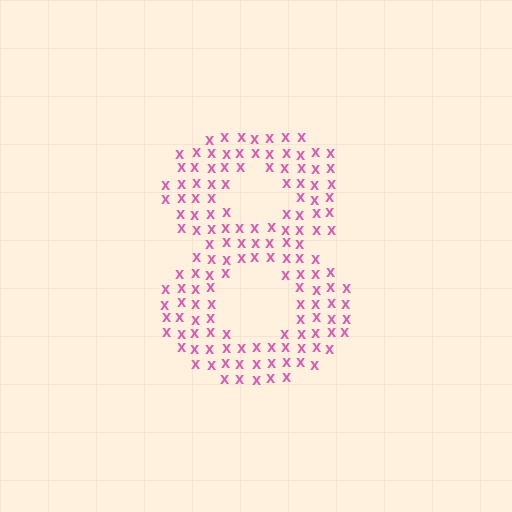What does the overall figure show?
The overall figure shows the digit 8.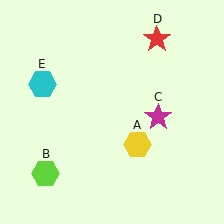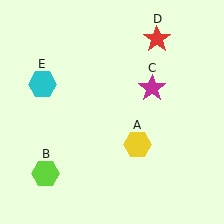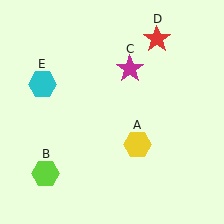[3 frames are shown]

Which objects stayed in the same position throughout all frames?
Yellow hexagon (object A) and lime hexagon (object B) and red star (object D) and cyan hexagon (object E) remained stationary.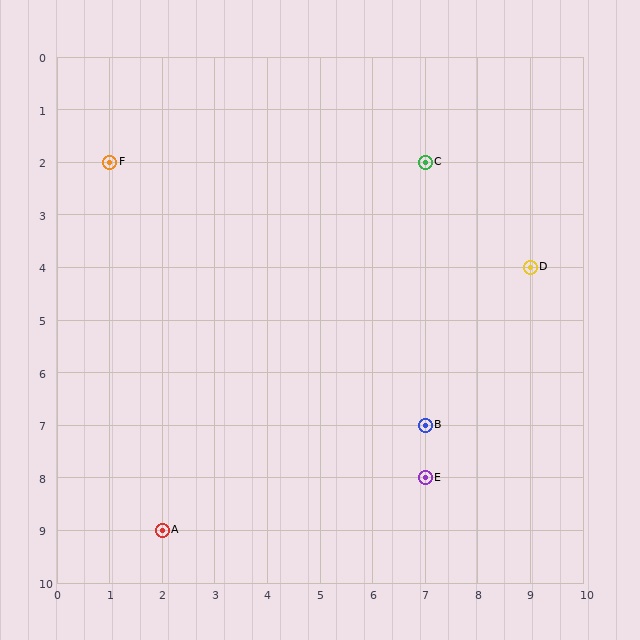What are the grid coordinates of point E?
Point E is at grid coordinates (7, 8).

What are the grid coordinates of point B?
Point B is at grid coordinates (7, 7).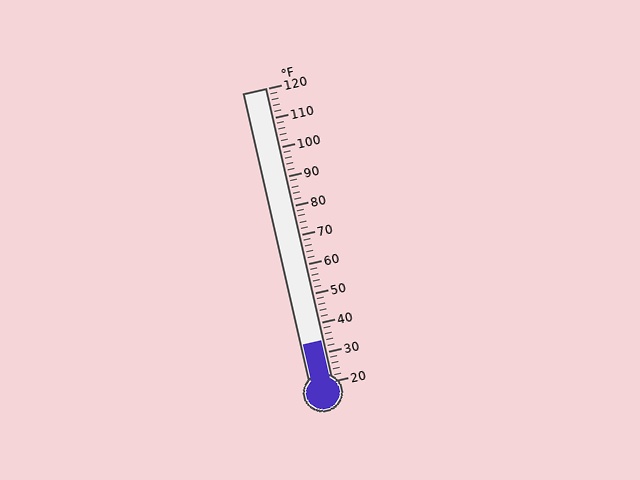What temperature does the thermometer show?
The thermometer shows approximately 34°F.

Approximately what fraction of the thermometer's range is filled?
The thermometer is filled to approximately 15% of its range.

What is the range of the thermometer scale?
The thermometer scale ranges from 20°F to 120°F.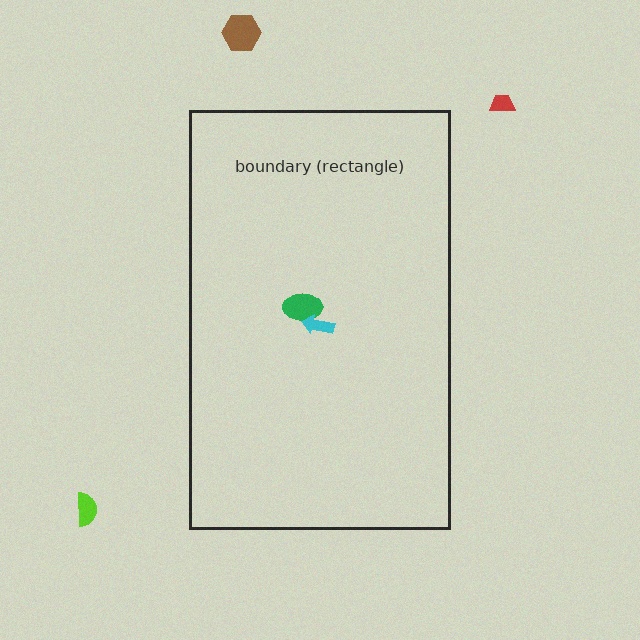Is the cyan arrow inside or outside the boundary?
Inside.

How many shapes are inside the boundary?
2 inside, 3 outside.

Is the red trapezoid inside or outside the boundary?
Outside.